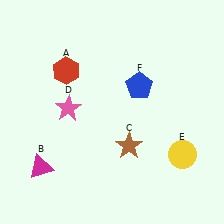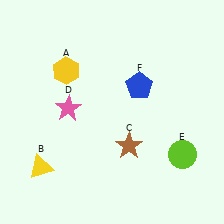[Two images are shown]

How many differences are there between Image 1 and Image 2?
There are 3 differences between the two images.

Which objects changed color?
A changed from red to yellow. B changed from magenta to yellow. E changed from yellow to lime.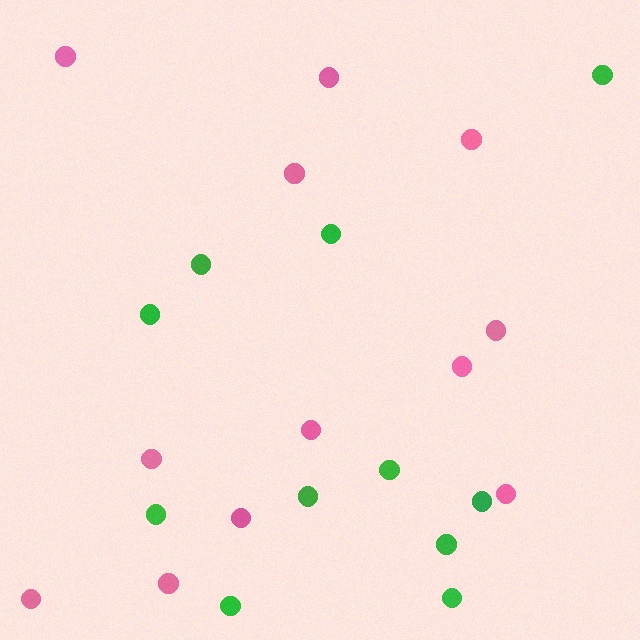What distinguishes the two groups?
There are 2 groups: one group of green circles (11) and one group of pink circles (12).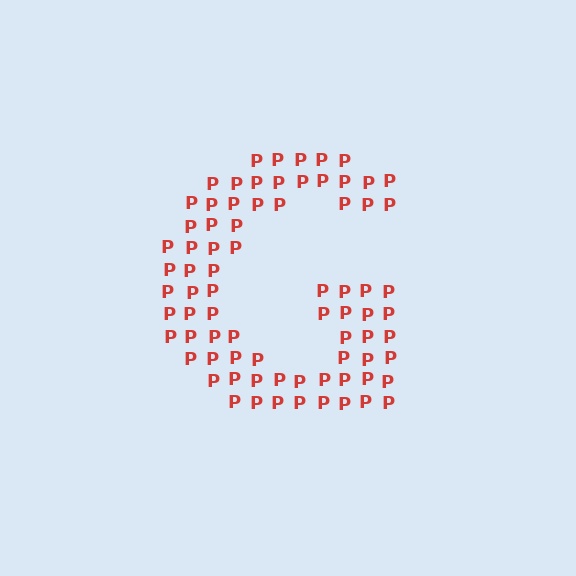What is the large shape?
The large shape is the letter G.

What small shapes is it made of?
It is made of small letter P's.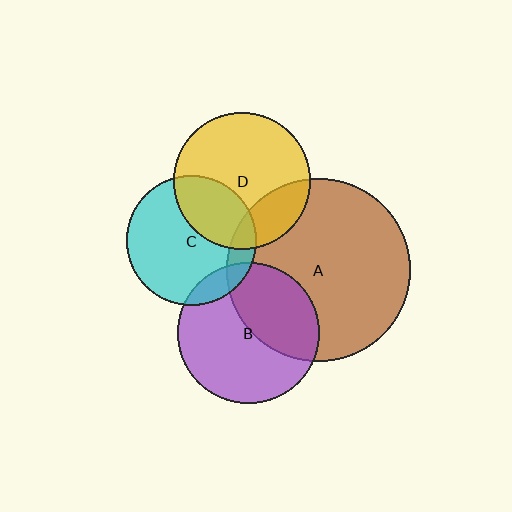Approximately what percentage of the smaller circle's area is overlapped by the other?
Approximately 30%.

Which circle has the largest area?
Circle A (brown).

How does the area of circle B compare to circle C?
Approximately 1.2 times.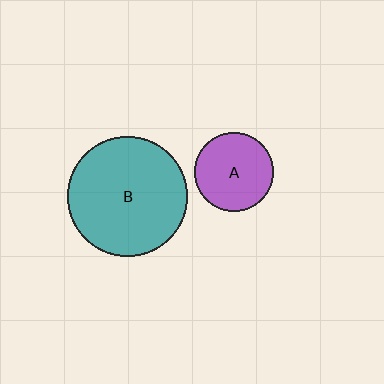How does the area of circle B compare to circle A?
Approximately 2.3 times.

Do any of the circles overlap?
No, none of the circles overlap.